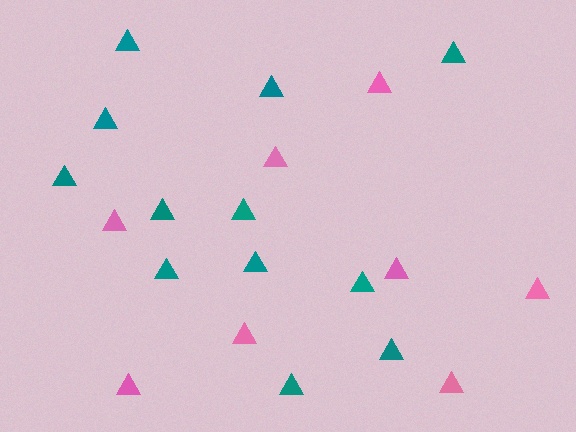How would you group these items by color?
There are 2 groups: one group of pink triangles (8) and one group of teal triangles (12).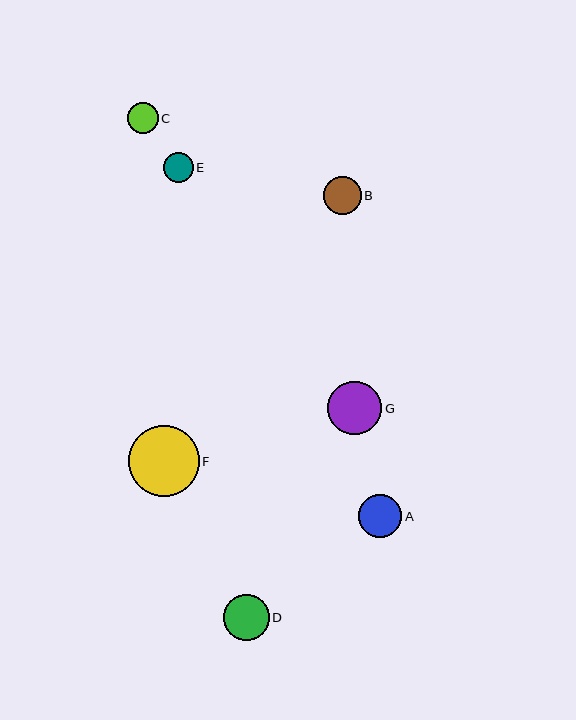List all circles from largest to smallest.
From largest to smallest: F, G, D, A, B, C, E.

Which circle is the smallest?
Circle E is the smallest with a size of approximately 29 pixels.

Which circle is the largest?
Circle F is the largest with a size of approximately 71 pixels.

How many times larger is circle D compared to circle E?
Circle D is approximately 1.5 times the size of circle E.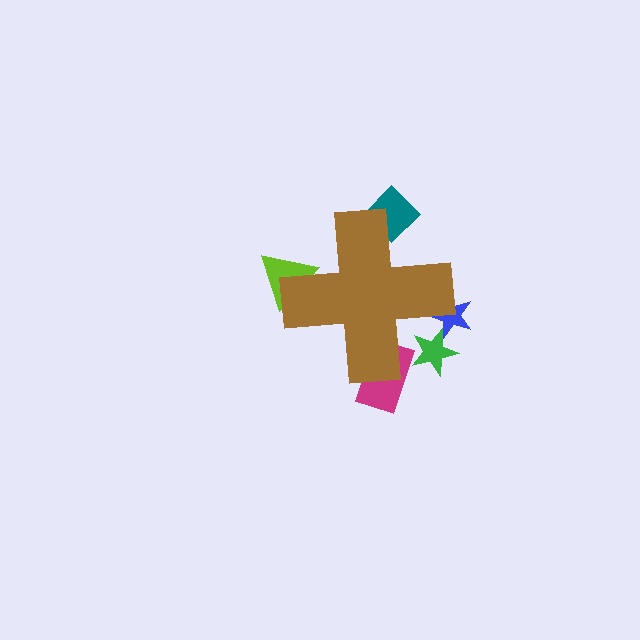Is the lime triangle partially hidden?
Yes, the lime triangle is partially hidden behind the brown cross.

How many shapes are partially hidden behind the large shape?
5 shapes are partially hidden.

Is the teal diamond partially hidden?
Yes, the teal diamond is partially hidden behind the brown cross.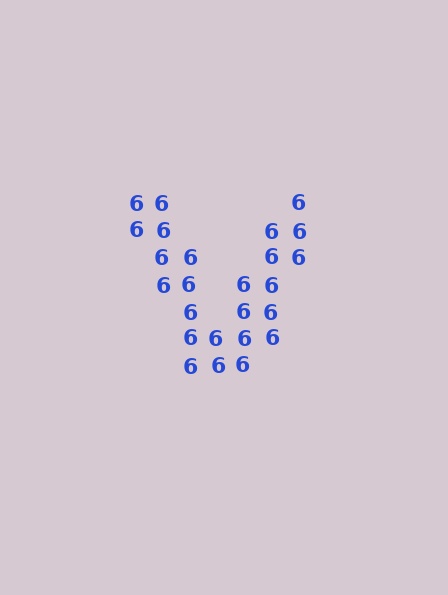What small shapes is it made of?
It is made of small digit 6's.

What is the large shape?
The large shape is the letter V.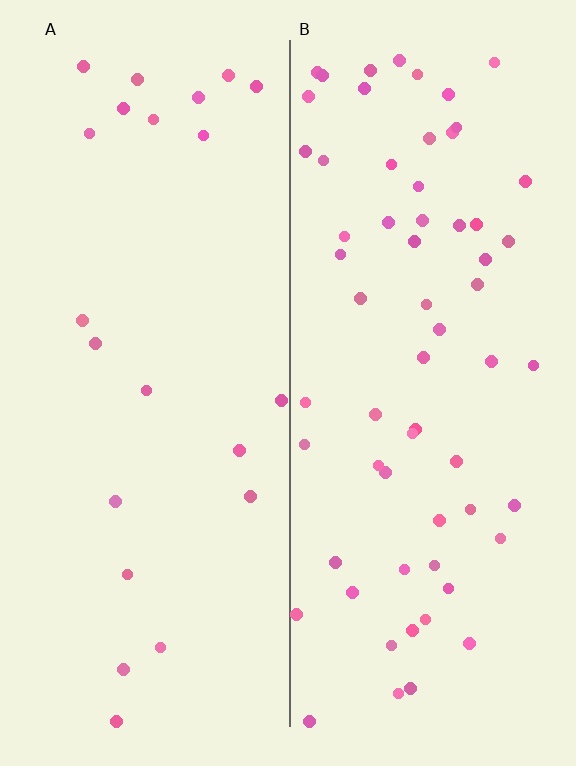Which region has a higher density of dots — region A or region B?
B (the right).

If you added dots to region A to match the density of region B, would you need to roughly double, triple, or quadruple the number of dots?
Approximately triple.